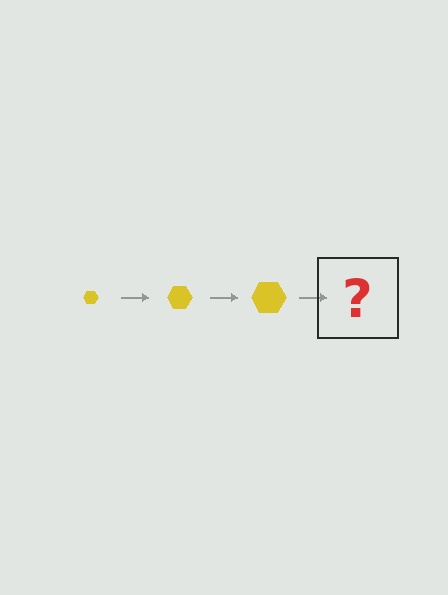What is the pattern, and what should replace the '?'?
The pattern is that the hexagon gets progressively larger each step. The '?' should be a yellow hexagon, larger than the previous one.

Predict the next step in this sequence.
The next step is a yellow hexagon, larger than the previous one.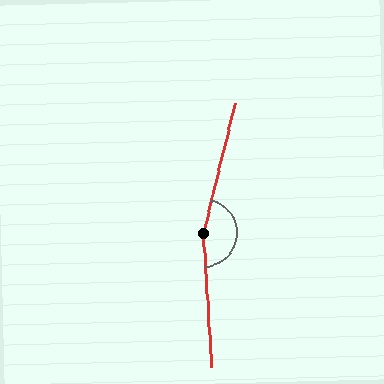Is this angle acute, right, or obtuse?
It is obtuse.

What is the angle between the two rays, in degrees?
Approximately 163 degrees.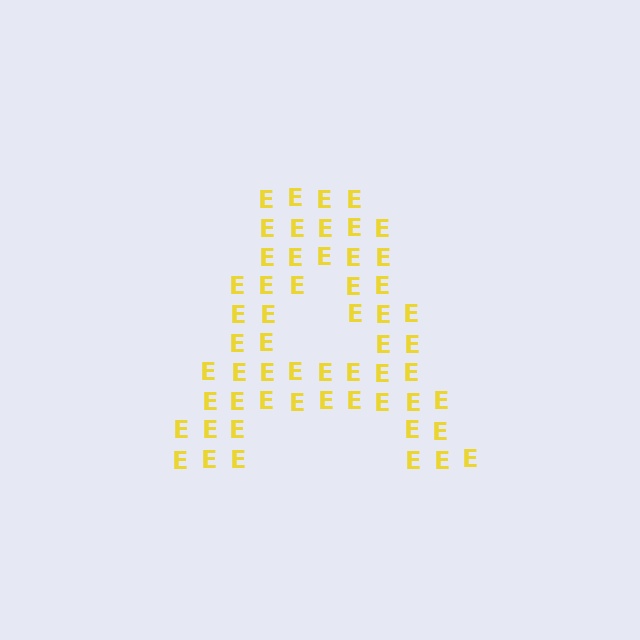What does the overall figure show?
The overall figure shows the letter A.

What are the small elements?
The small elements are letter E's.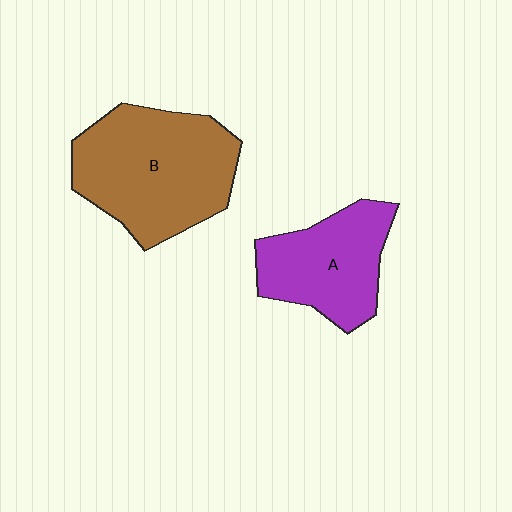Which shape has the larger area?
Shape B (brown).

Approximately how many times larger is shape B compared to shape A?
Approximately 1.5 times.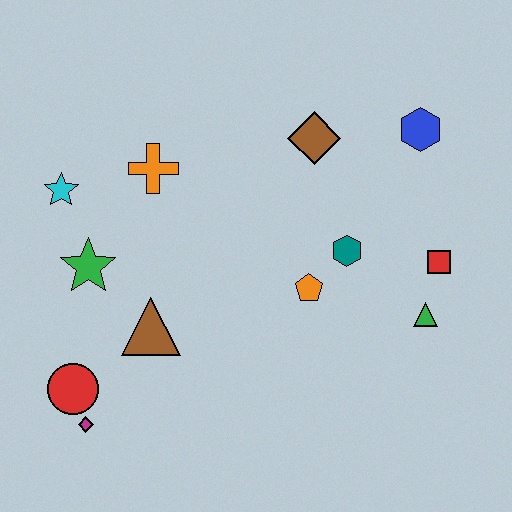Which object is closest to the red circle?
The magenta diamond is closest to the red circle.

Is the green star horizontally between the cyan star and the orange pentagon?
Yes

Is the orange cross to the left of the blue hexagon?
Yes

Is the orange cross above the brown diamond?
No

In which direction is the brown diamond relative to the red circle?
The brown diamond is above the red circle.